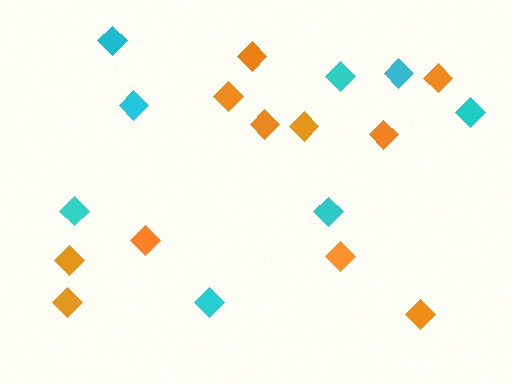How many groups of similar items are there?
There are 2 groups: one group of cyan diamonds (8) and one group of orange diamonds (11).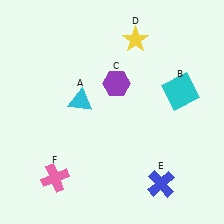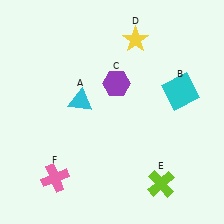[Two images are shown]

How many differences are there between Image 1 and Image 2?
There is 1 difference between the two images.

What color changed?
The cross (E) changed from blue in Image 1 to lime in Image 2.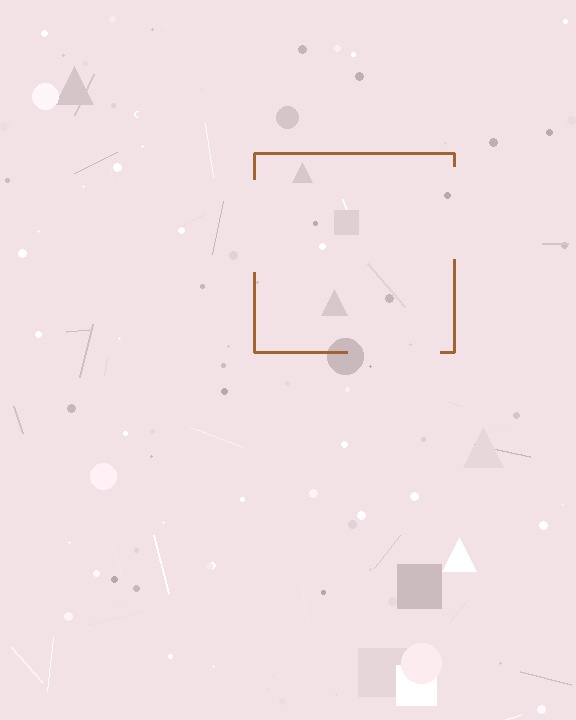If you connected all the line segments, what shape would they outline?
They would outline a square.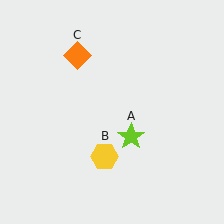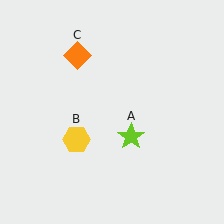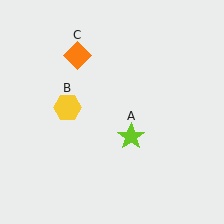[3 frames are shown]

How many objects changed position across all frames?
1 object changed position: yellow hexagon (object B).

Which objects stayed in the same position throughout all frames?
Lime star (object A) and orange diamond (object C) remained stationary.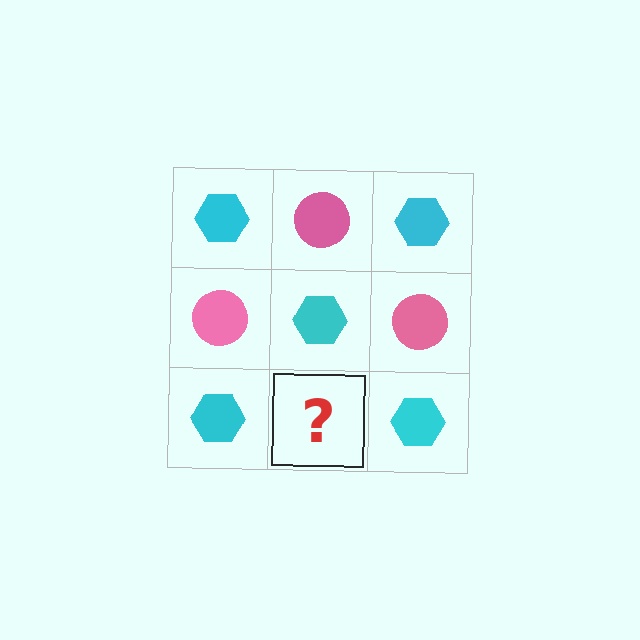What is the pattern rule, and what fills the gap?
The rule is that it alternates cyan hexagon and pink circle in a checkerboard pattern. The gap should be filled with a pink circle.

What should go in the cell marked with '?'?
The missing cell should contain a pink circle.